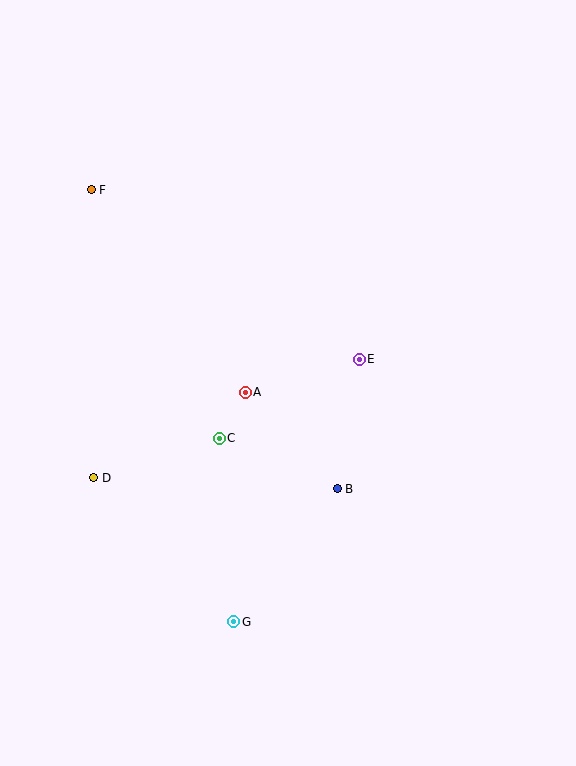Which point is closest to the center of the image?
Point A at (245, 392) is closest to the center.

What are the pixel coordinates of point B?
Point B is at (337, 489).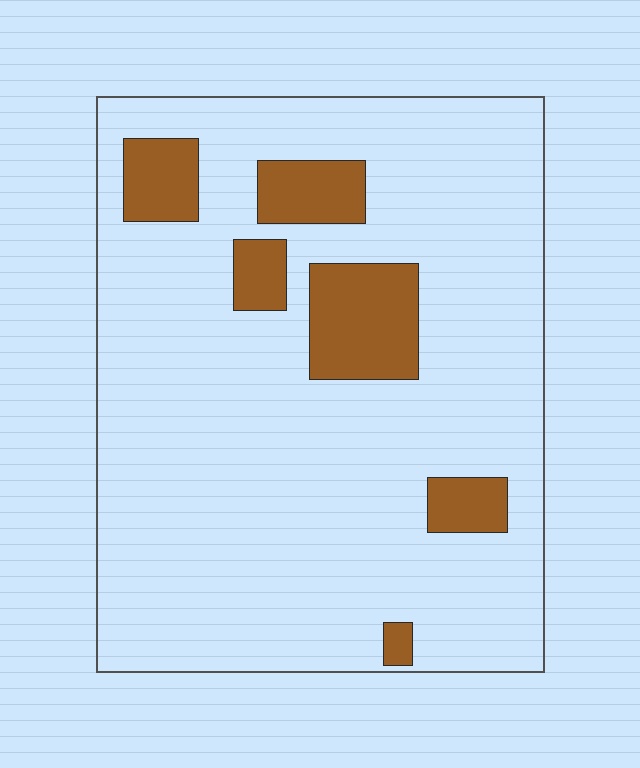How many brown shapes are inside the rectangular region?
6.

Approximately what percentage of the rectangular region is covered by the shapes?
Approximately 15%.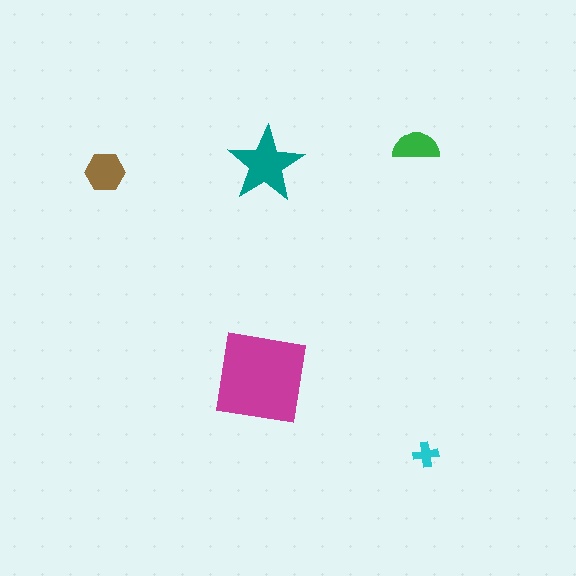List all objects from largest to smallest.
The magenta square, the teal star, the brown hexagon, the green semicircle, the cyan cross.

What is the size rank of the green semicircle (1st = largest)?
4th.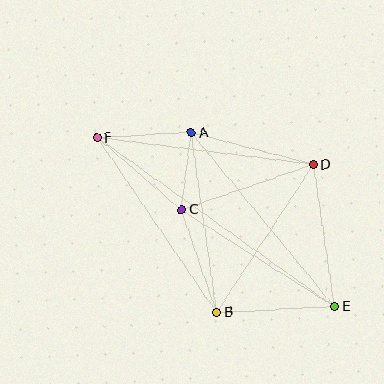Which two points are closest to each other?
Points A and C are closest to each other.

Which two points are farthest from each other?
Points E and F are farthest from each other.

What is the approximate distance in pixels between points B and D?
The distance between B and D is approximately 177 pixels.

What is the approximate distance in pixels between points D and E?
The distance between D and E is approximately 143 pixels.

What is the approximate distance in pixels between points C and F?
The distance between C and F is approximately 111 pixels.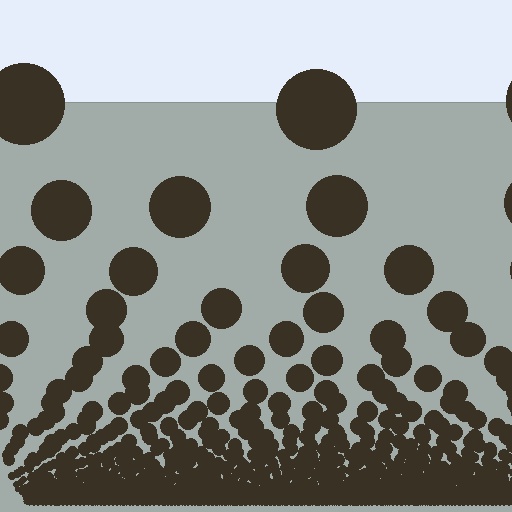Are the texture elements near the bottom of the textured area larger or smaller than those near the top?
Smaller. The gradient is inverted — elements near the bottom are smaller and denser.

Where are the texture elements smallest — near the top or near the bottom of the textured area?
Near the bottom.